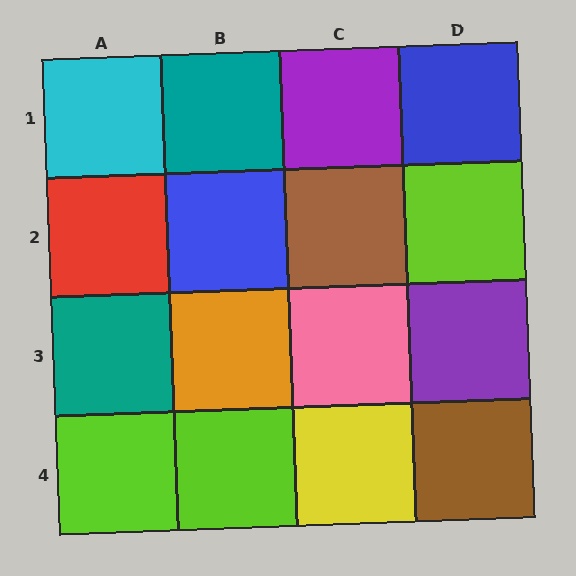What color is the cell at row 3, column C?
Pink.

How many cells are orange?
1 cell is orange.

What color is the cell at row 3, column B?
Orange.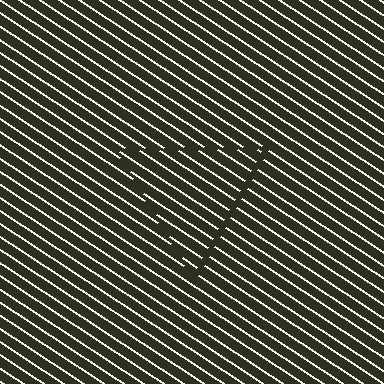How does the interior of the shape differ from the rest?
The interior of the shape contains the same grating, shifted by half a period — the contour is defined by the phase discontinuity where line-ends from the inner and outer gratings abut.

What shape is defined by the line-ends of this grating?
An illusory triangle. The interior of the shape contains the same grating, shifted by half a period — the contour is defined by the phase discontinuity where line-ends from the inner and outer gratings abut.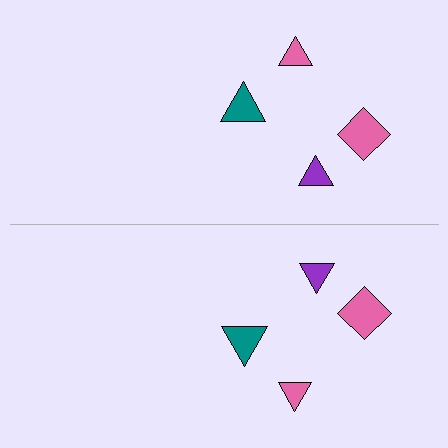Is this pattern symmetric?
Yes, this pattern has bilateral (reflection) symmetry.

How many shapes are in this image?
There are 8 shapes in this image.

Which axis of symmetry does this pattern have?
The pattern has a horizontal axis of symmetry running through the center of the image.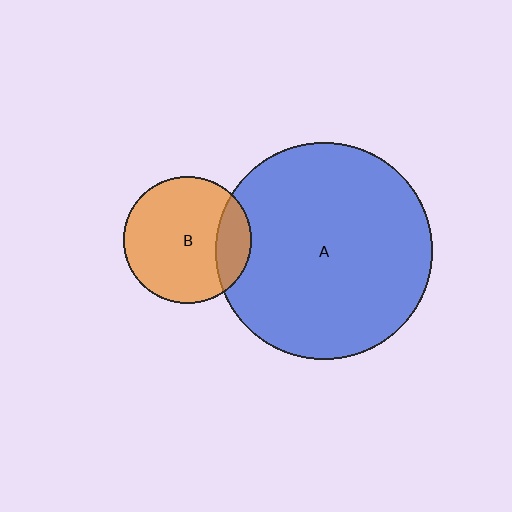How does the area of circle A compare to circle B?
Approximately 2.9 times.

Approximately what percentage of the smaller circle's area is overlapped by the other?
Approximately 20%.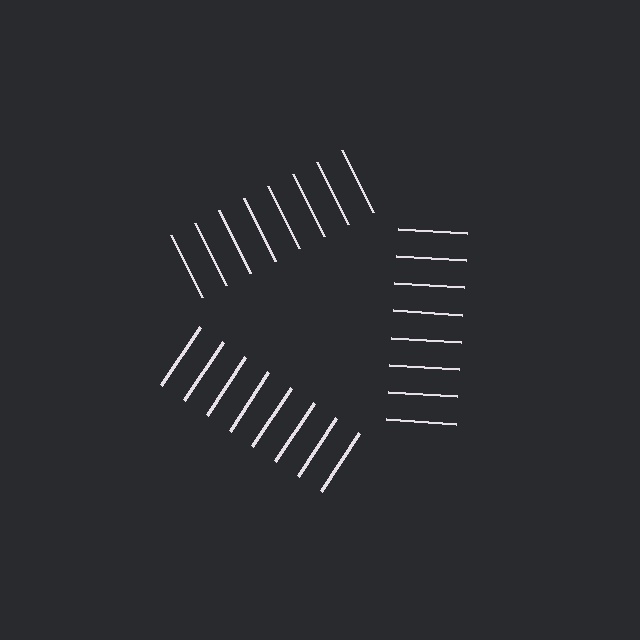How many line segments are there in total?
24 — 8 along each of the 3 edges.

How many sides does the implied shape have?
3 sides — the line-ends trace a triangle.